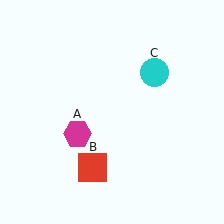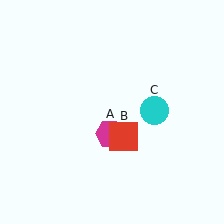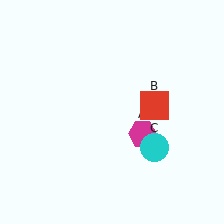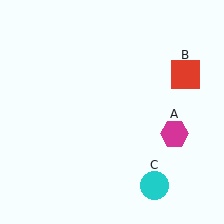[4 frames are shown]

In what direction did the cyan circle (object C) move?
The cyan circle (object C) moved down.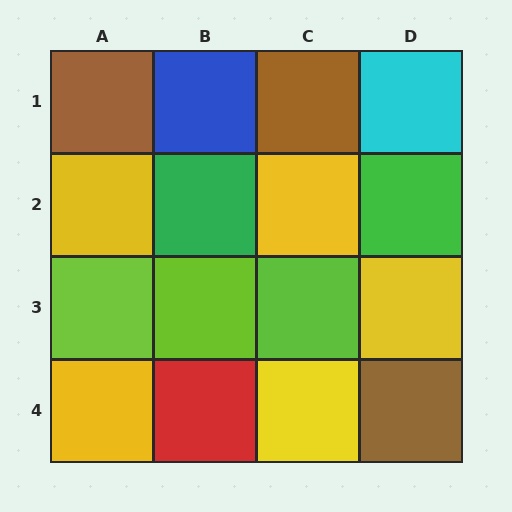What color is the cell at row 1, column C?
Brown.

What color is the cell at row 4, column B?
Red.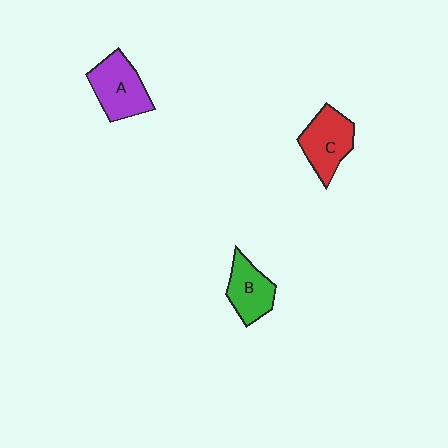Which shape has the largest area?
Shape A (purple).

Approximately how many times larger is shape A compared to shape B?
Approximately 1.3 times.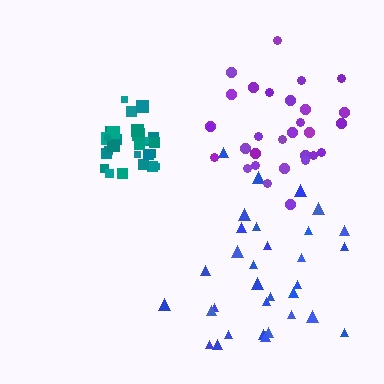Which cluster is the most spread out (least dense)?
Blue.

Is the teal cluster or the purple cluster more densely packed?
Teal.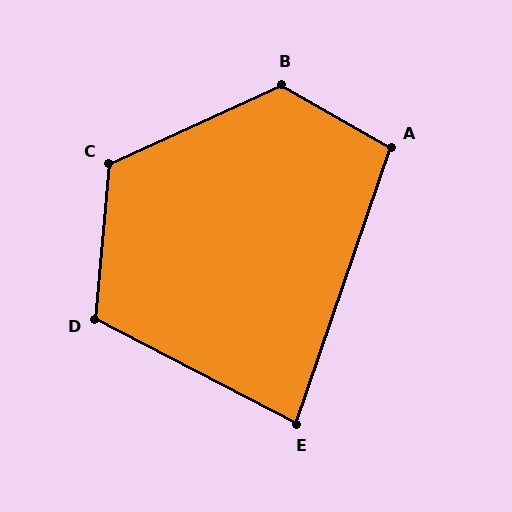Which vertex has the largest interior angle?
B, at approximately 125 degrees.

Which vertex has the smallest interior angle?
E, at approximately 81 degrees.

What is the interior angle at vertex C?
Approximately 120 degrees (obtuse).